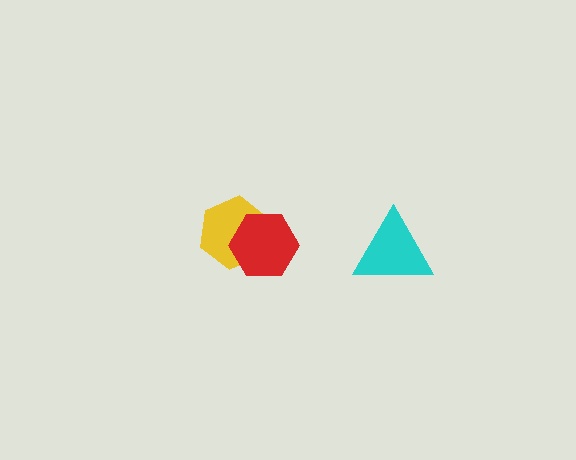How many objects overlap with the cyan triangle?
0 objects overlap with the cyan triangle.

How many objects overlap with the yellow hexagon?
1 object overlaps with the yellow hexagon.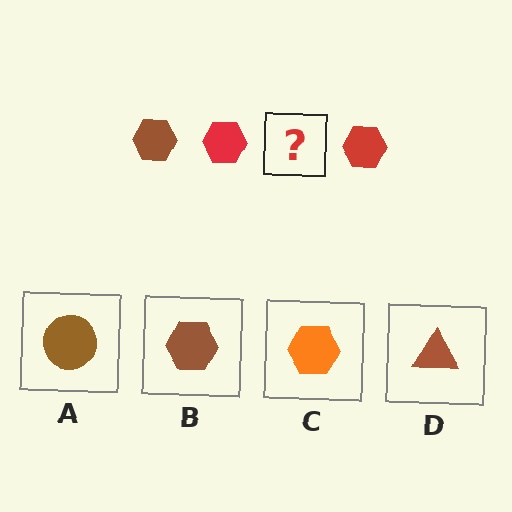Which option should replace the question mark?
Option B.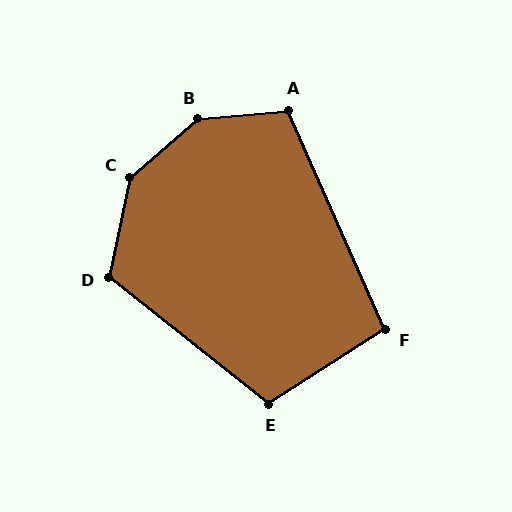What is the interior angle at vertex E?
Approximately 109 degrees (obtuse).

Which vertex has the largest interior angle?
B, at approximately 145 degrees.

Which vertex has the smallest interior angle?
F, at approximately 99 degrees.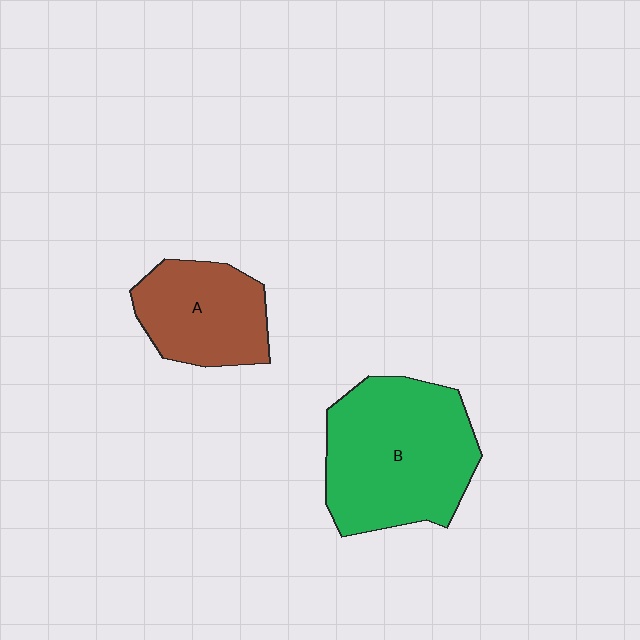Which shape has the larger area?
Shape B (green).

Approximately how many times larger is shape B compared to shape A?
Approximately 1.7 times.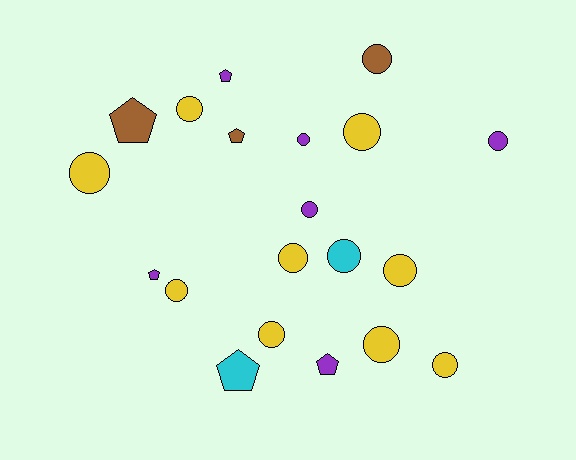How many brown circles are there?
There is 1 brown circle.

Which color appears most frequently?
Yellow, with 9 objects.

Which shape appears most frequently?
Circle, with 14 objects.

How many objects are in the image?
There are 20 objects.